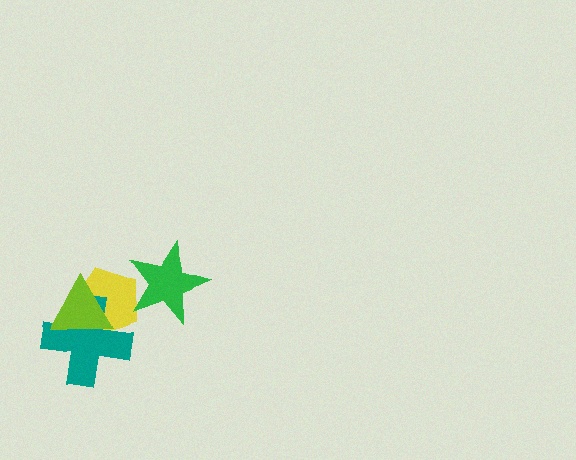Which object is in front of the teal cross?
The lime triangle is in front of the teal cross.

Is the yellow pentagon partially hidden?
Yes, it is partially covered by another shape.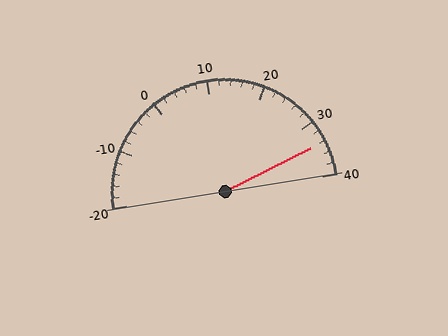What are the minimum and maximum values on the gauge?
The gauge ranges from -20 to 40.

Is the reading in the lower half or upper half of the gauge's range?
The reading is in the upper half of the range (-20 to 40).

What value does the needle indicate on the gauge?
The needle indicates approximately 34.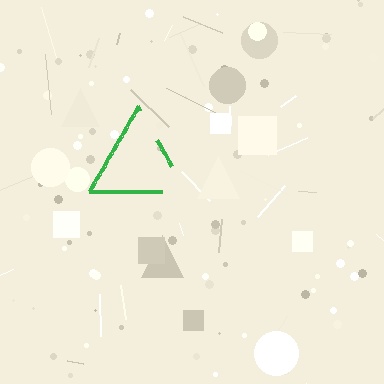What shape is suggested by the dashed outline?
The dashed outline suggests a triangle.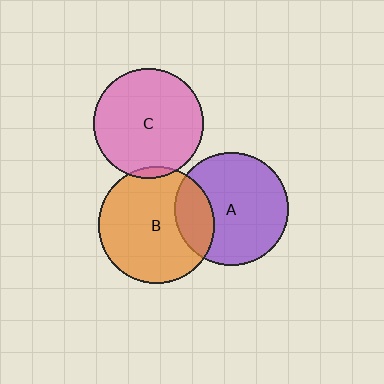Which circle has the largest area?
Circle B (orange).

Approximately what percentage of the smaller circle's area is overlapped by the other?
Approximately 5%.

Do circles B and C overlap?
Yes.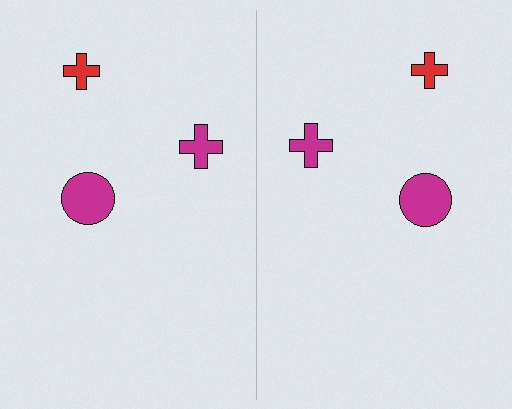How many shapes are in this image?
There are 6 shapes in this image.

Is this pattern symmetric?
Yes, this pattern has bilateral (reflection) symmetry.